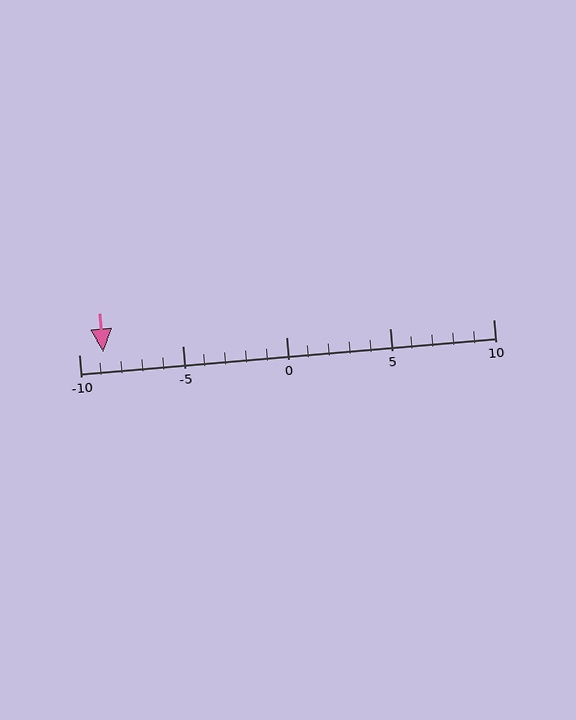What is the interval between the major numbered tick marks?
The major tick marks are spaced 5 units apart.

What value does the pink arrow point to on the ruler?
The pink arrow points to approximately -9.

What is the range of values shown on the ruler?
The ruler shows values from -10 to 10.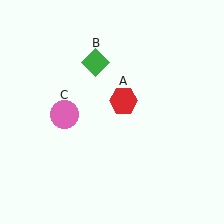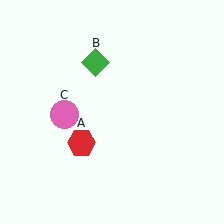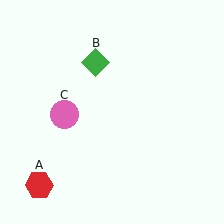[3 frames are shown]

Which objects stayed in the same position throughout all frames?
Green diamond (object B) and pink circle (object C) remained stationary.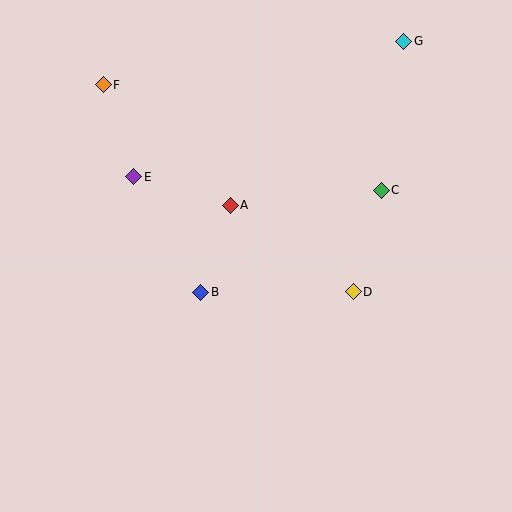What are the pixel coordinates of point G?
Point G is at (404, 41).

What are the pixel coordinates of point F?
Point F is at (103, 85).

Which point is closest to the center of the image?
Point A at (230, 205) is closest to the center.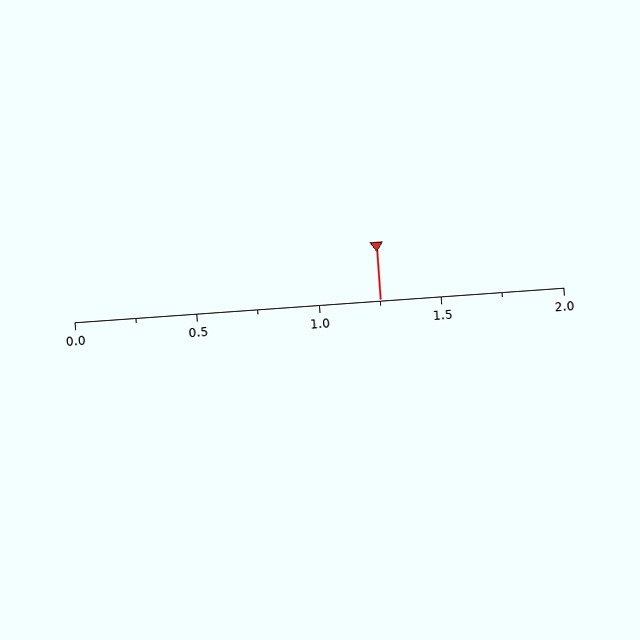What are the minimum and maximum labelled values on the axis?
The axis runs from 0.0 to 2.0.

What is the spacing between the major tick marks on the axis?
The major ticks are spaced 0.5 apart.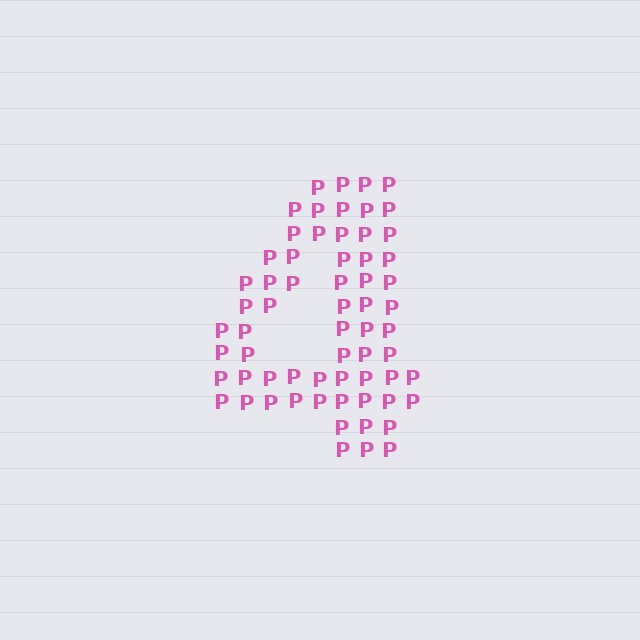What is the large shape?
The large shape is the digit 4.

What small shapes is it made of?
It is made of small letter P's.